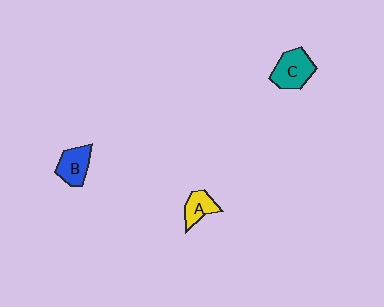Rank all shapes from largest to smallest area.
From largest to smallest: C (teal), B (blue), A (yellow).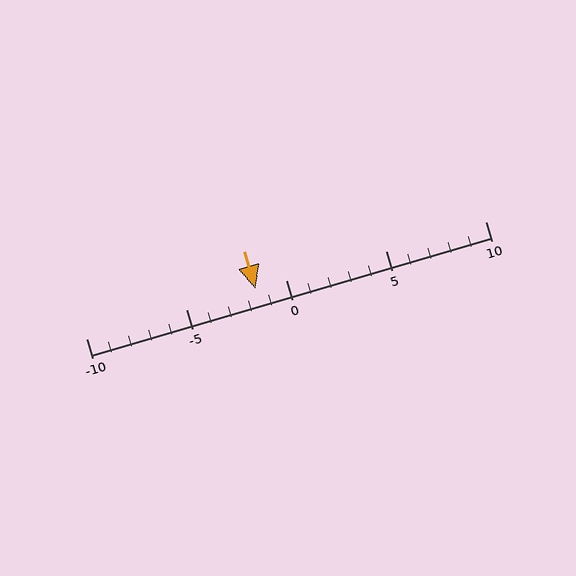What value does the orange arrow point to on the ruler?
The orange arrow points to approximately -2.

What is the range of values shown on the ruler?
The ruler shows values from -10 to 10.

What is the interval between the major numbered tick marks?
The major tick marks are spaced 5 units apart.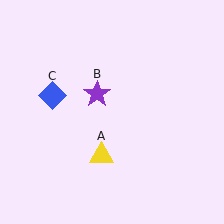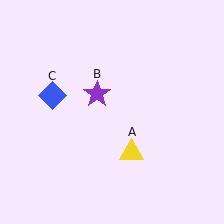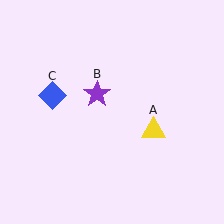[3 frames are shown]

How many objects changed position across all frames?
1 object changed position: yellow triangle (object A).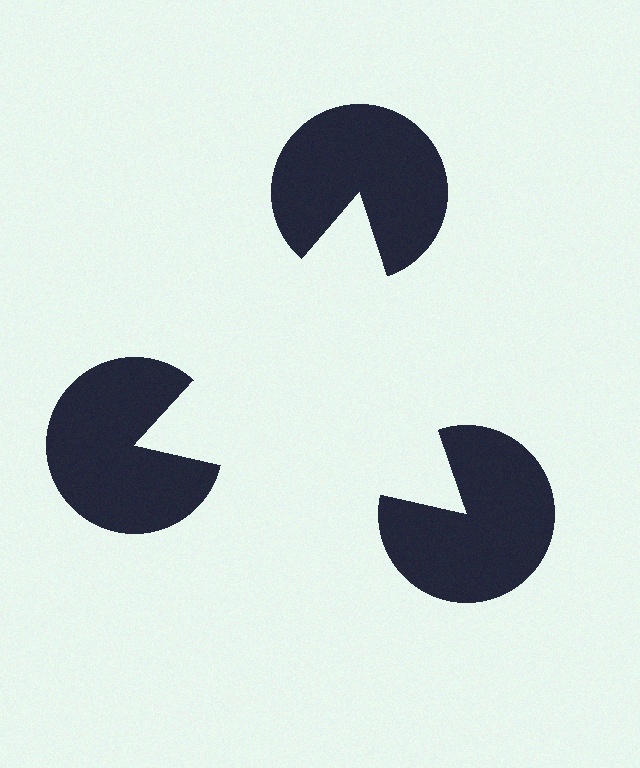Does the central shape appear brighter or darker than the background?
It typically appears slightly brighter than the background, even though no actual brightness change is drawn.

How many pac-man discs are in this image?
There are 3 — one at each vertex of the illusory triangle.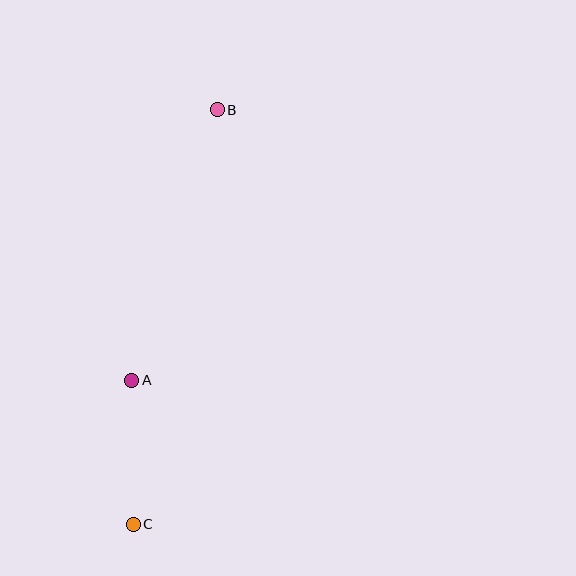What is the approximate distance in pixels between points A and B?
The distance between A and B is approximately 284 pixels.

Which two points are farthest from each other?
Points B and C are farthest from each other.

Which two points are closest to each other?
Points A and C are closest to each other.